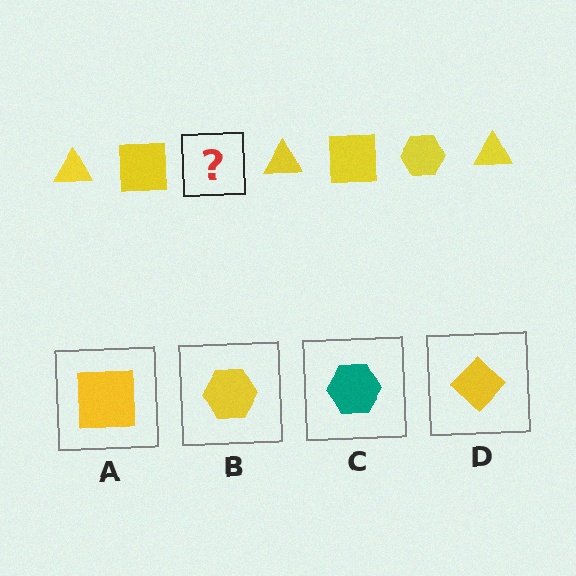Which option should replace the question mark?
Option B.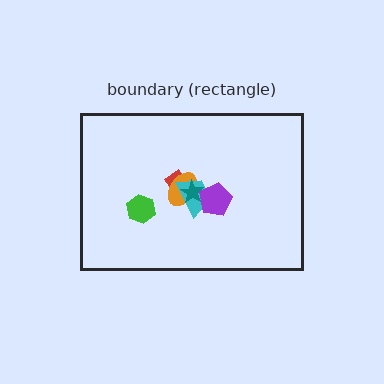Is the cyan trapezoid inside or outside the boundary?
Inside.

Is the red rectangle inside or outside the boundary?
Inside.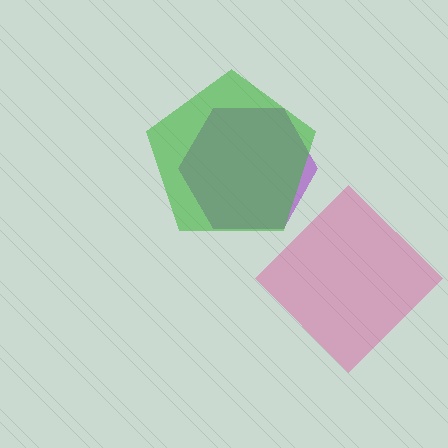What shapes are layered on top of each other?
The layered shapes are: a purple hexagon, a pink diamond, a green pentagon.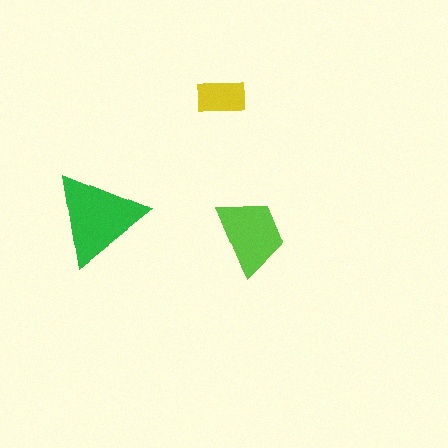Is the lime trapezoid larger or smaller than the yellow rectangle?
Larger.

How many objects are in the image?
There are 3 objects in the image.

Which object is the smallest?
The yellow rectangle.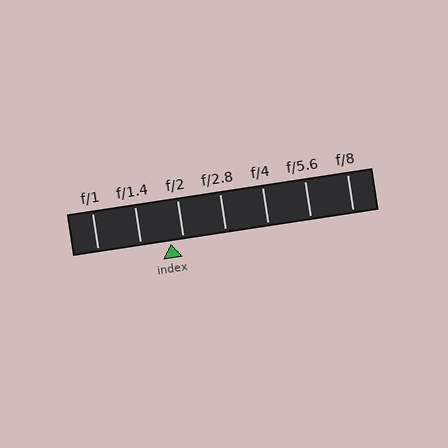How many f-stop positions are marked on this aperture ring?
There are 7 f-stop positions marked.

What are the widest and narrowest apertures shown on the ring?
The widest aperture shown is f/1 and the narrowest is f/8.